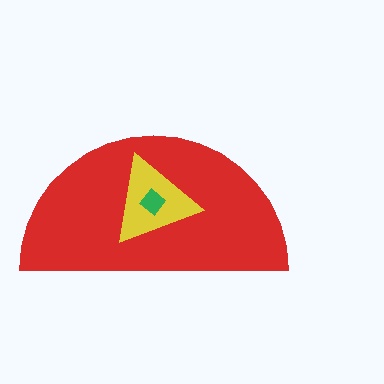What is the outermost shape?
The red semicircle.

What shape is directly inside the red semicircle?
The yellow triangle.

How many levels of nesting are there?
3.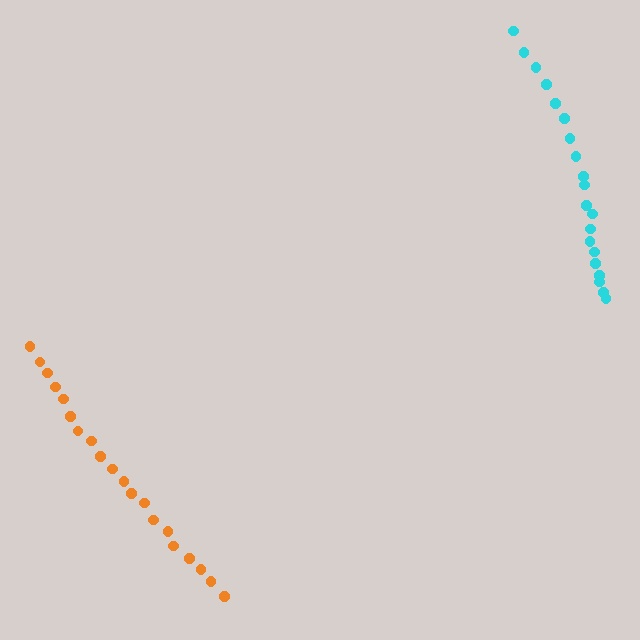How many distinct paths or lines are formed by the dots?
There are 2 distinct paths.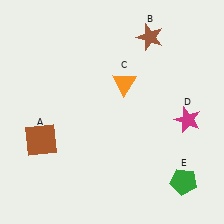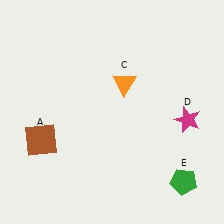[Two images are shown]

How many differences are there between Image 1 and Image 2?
There is 1 difference between the two images.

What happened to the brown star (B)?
The brown star (B) was removed in Image 2. It was in the top-right area of Image 1.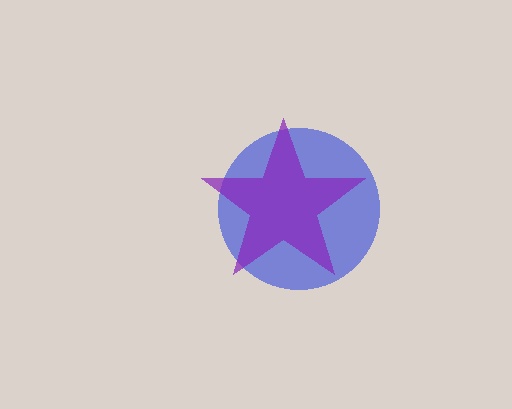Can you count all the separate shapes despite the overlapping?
Yes, there are 2 separate shapes.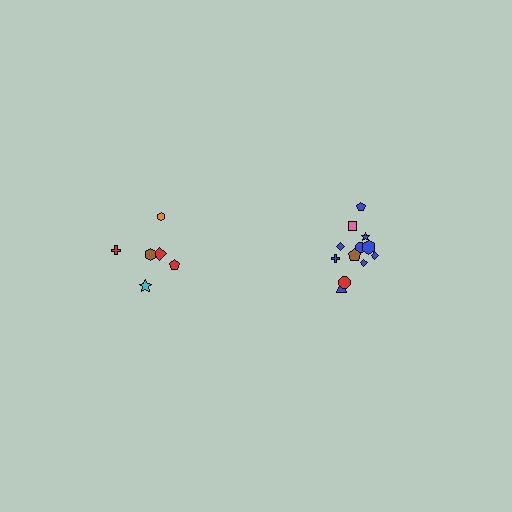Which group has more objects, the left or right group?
The right group.